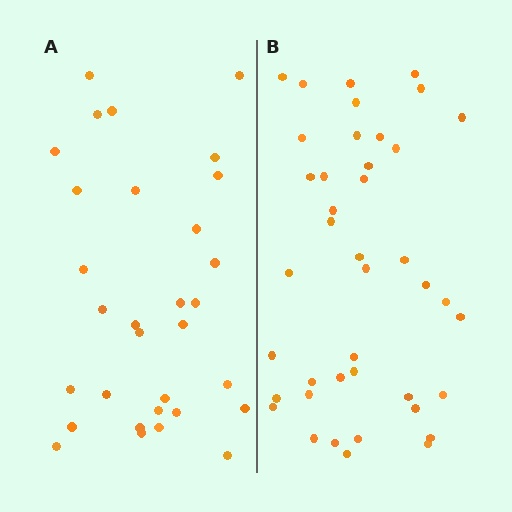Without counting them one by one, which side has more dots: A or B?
Region B (the right region) has more dots.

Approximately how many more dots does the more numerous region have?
Region B has roughly 10 or so more dots than region A.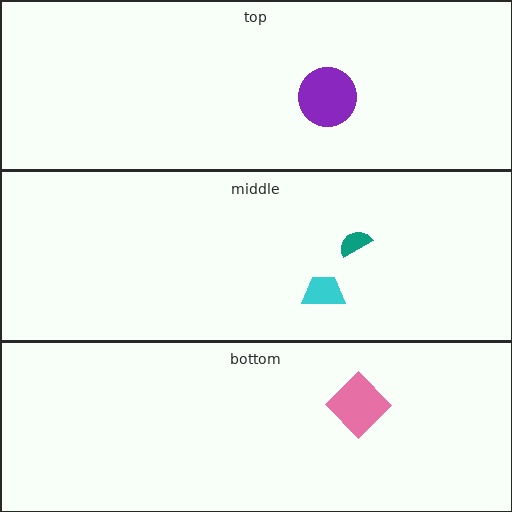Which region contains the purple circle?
The top region.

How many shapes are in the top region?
1.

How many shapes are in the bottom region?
1.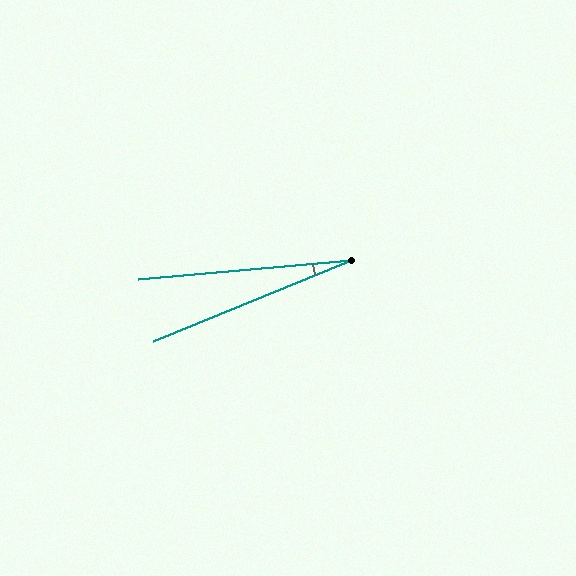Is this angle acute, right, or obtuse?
It is acute.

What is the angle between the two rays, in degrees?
Approximately 17 degrees.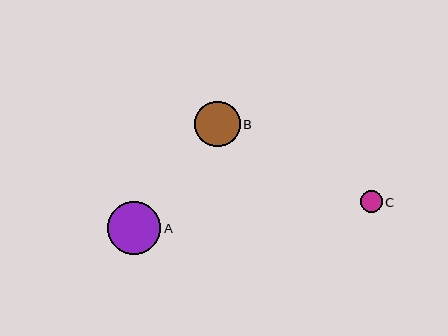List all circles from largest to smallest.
From largest to smallest: A, B, C.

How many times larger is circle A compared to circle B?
Circle A is approximately 1.2 times the size of circle B.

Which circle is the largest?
Circle A is the largest with a size of approximately 53 pixels.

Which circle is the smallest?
Circle C is the smallest with a size of approximately 22 pixels.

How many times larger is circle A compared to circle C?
Circle A is approximately 2.4 times the size of circle C.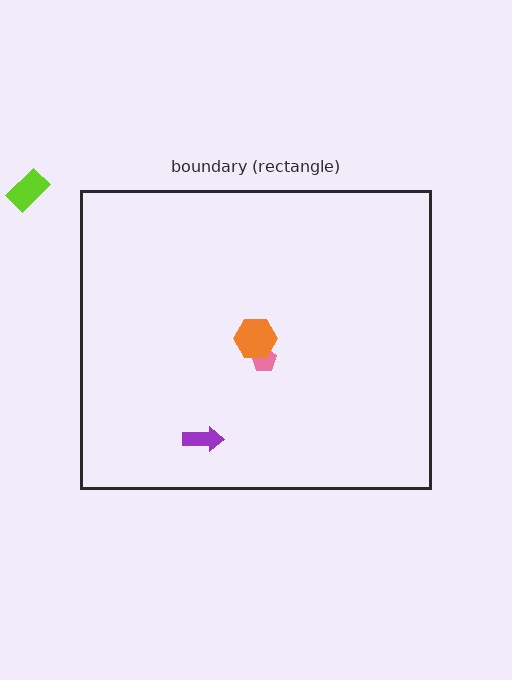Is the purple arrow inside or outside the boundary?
Inside.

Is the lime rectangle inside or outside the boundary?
Outside.